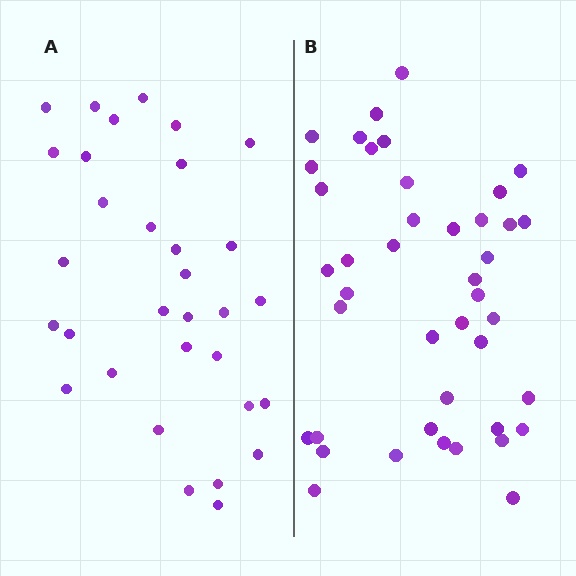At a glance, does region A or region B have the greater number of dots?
Region B (the right region) has more dots.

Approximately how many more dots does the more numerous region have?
Region B has roughly 10 or so more dots than region A.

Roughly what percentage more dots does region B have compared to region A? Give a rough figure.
About 30% more.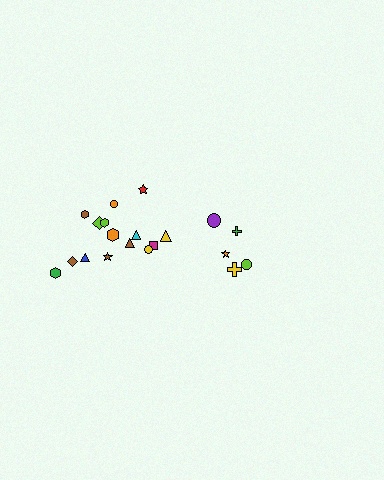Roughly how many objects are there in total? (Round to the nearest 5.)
Roughly 20 objects in total.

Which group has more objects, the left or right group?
The left group.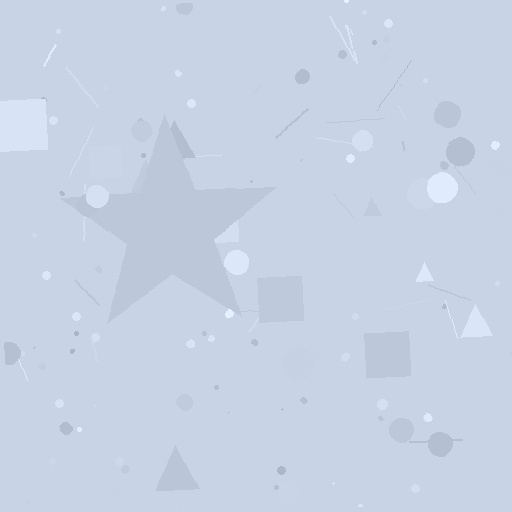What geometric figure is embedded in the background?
A star is embedded in the background.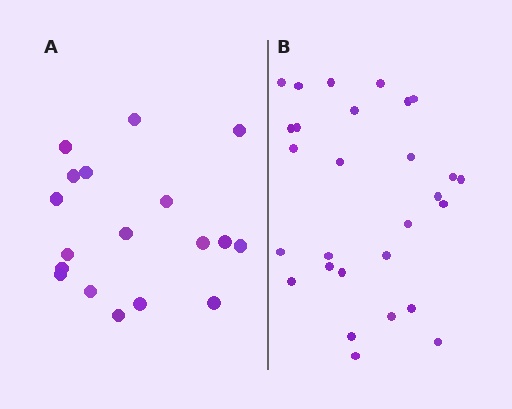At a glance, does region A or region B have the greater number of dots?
Region B (the right region) has more dots.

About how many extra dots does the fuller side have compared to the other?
Region B has roughly 10 or so more dots than region A.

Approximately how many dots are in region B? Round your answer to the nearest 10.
About 30 dots. (The exact count is 28, which rounds to 30.)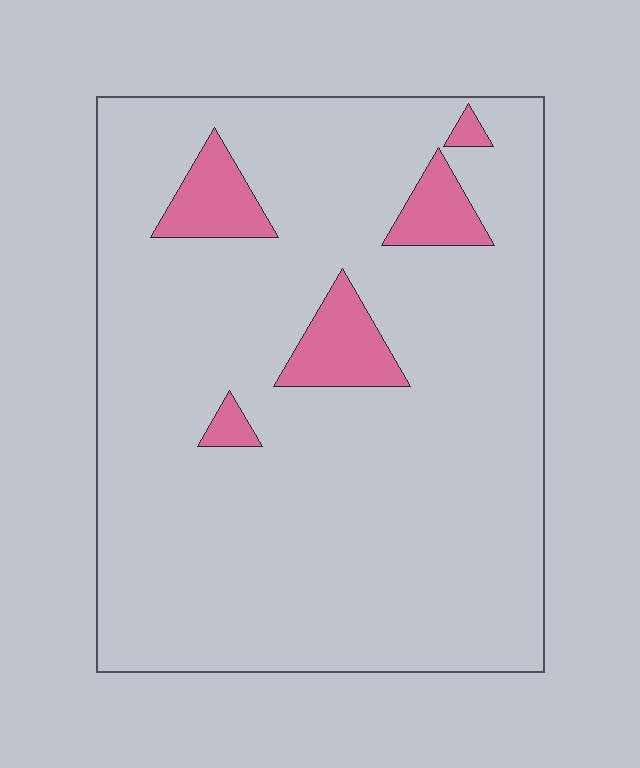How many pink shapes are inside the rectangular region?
5.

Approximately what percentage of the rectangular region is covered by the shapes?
Approximately 10%.